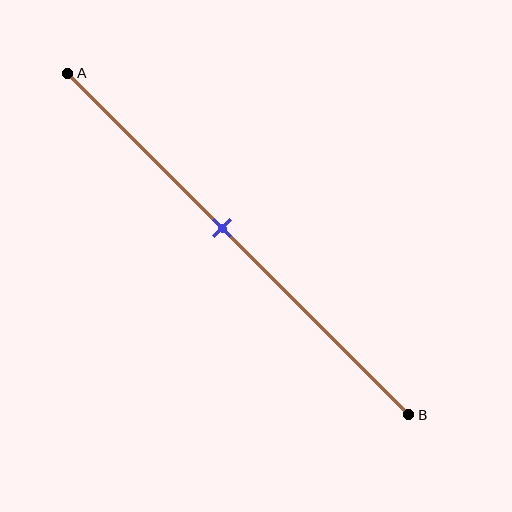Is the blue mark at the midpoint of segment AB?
No, the mark is at about 45% from A, not at the 50% midpoint.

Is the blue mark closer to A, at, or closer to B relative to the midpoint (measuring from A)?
The blue mark is closer to point A than the midpoint of segment AB.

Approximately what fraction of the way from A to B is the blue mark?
The blue mark is approximately 45% of the way from A to B.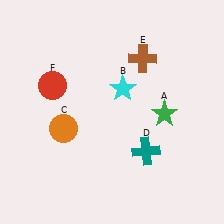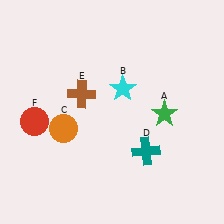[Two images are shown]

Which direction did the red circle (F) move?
The red circle (F) moved down.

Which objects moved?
The objects that moved are: the brown cross (E), the red circle (F).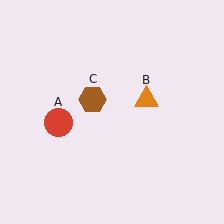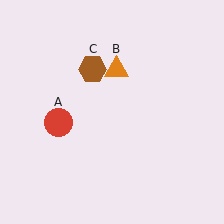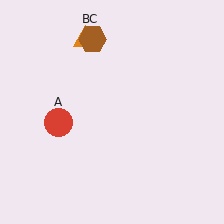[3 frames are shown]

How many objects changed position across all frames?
2 objects changed position: orange triangle (object B), brown hexagon (object C).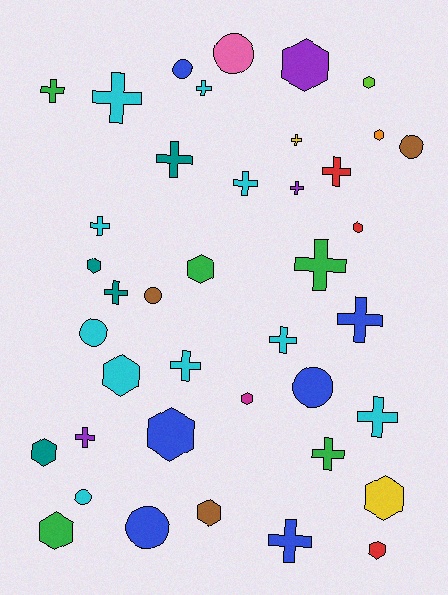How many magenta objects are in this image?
There is 1 magenta object.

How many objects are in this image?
There are 40 objects.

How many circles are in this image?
There are 8 circles.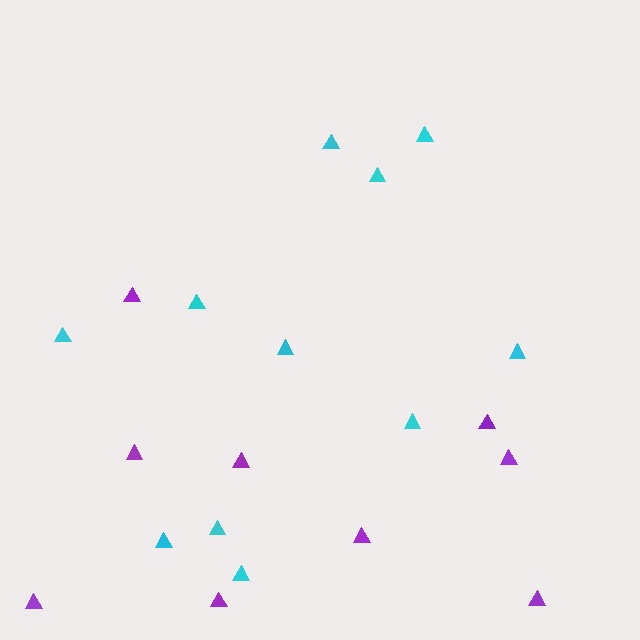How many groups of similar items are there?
There are 2 groups: one group of cyan triangles (11) and one group of purple triangles (9).